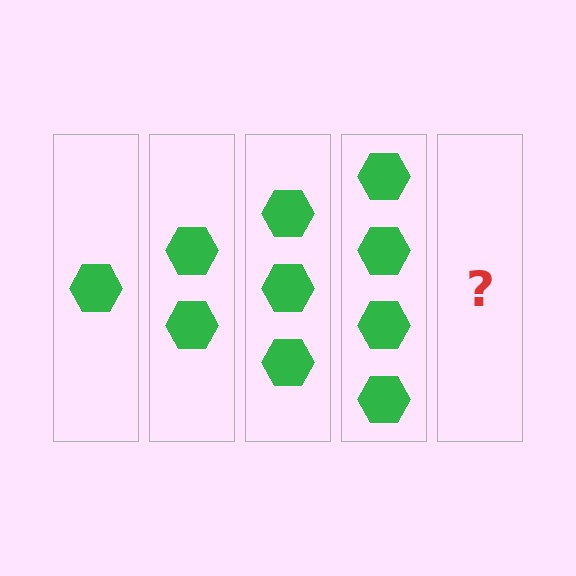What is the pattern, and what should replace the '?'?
The pattern is that each step adds one more hexagon. The '?' should be 5 hexagons.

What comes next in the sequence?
The next element should be 5 hexagons.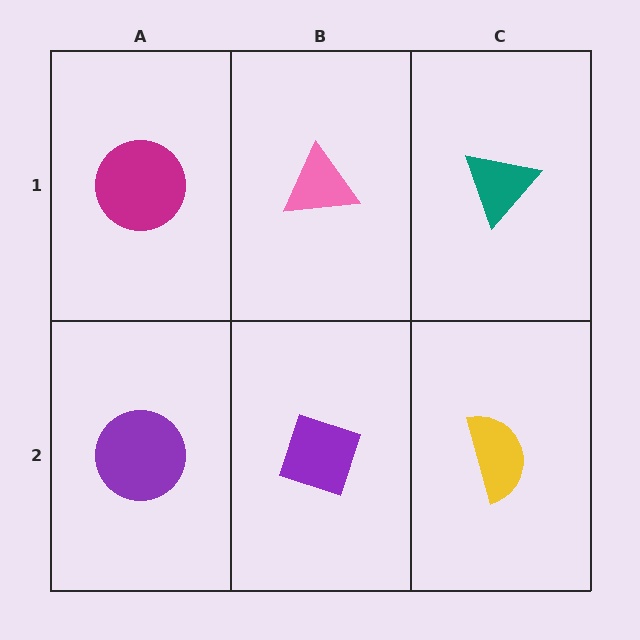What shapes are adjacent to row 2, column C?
A teal triangle (row 1, column C), a purple diamond (row 2, column B).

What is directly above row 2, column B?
A pink triangle.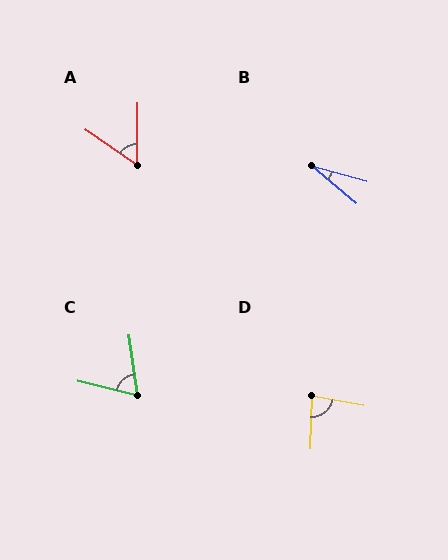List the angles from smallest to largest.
B (25°), A (56°), C (68°), D (81°).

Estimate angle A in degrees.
Approximately 56 degrees.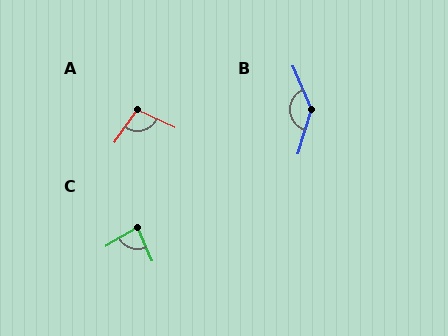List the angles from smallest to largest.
C (83°), A (100°), B (140°).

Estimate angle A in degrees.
Approximately 100 degrees.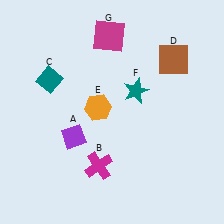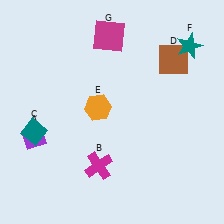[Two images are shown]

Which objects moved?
The objects that moved are: the purple diamond (A), the teal diamond (C), the teal star (F).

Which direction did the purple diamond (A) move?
The purple diamond (A) moved left.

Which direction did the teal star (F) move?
The teal star (F) moved right.